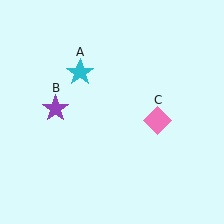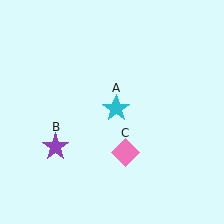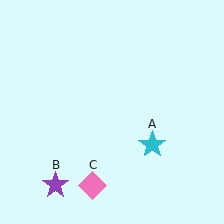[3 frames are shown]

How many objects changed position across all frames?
3 objects changed position: cyan star (object A), purple star (object B), pink diamond (object C).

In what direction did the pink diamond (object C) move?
The pink diamond (object C) moved down and to the left.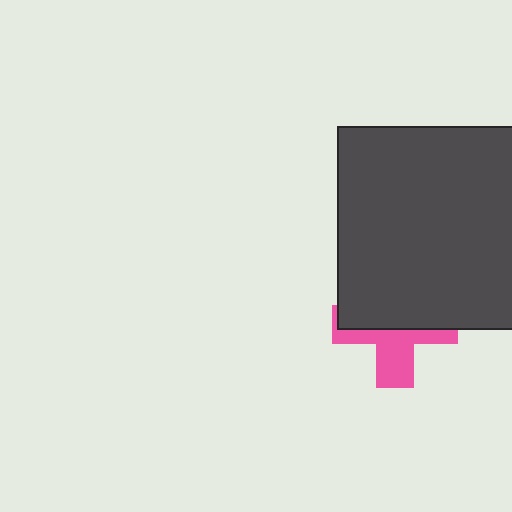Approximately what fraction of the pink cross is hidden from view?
Roughly 56% of the pink cross is hidden behind the dark gray square.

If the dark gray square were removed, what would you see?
You would see the complete pink cross.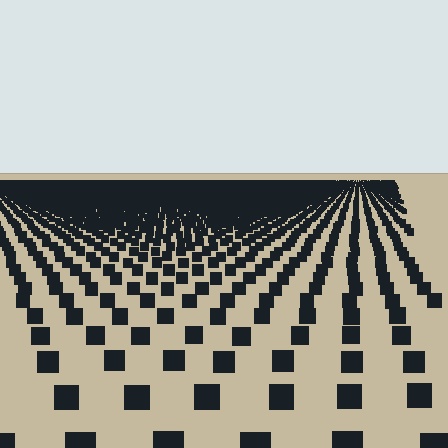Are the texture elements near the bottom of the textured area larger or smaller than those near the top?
Larger. Near the bottom, elements are closer to the viewer and appear at a bigger on-screen size.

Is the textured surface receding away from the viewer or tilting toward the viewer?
The surface is receding away from the viewer. Texture elements get smaller and denser toward the top.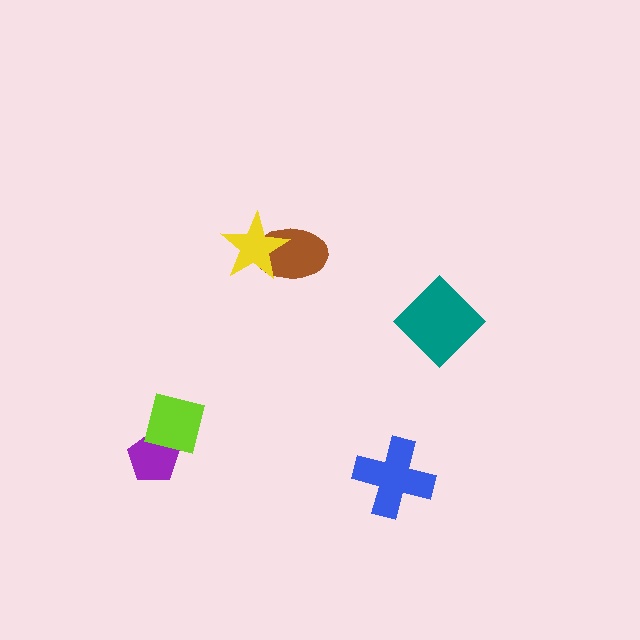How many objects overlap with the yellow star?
1 object overlaps with the yellow star.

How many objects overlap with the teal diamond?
0 objects overlap with the teal diamond.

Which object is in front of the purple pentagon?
The lime square is in front of the purple pentagon.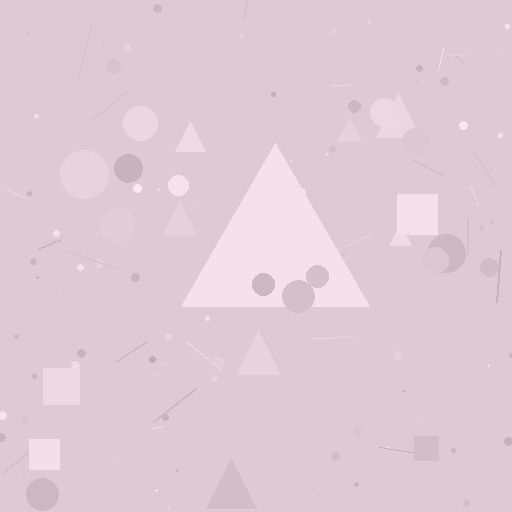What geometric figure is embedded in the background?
A triangle is embedded in the background.